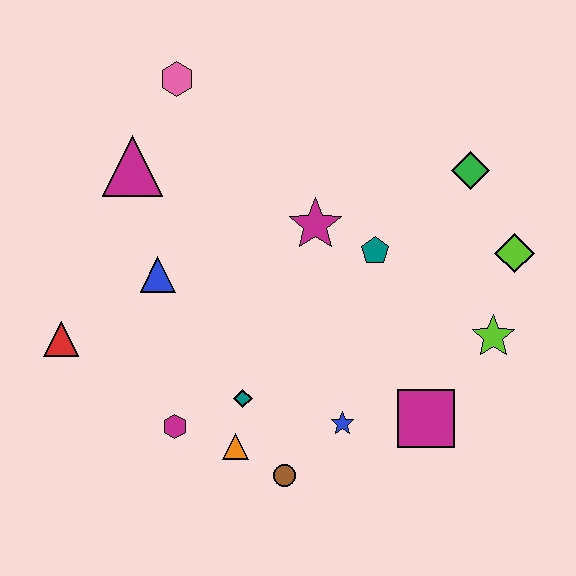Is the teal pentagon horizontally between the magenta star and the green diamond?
Yes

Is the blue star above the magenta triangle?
No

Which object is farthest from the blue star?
The pink hexagon is farthest from the blue star.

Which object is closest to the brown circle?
The orange triangle is closest to the brown circle.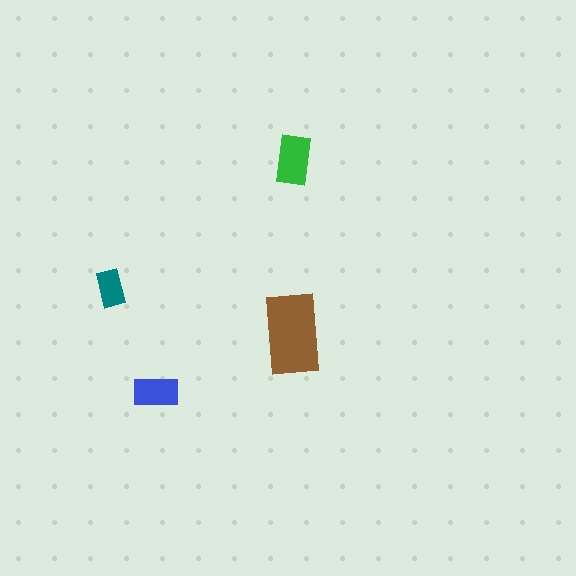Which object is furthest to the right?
The green rectangle is rightmost.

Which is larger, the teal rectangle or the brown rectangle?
The brown one.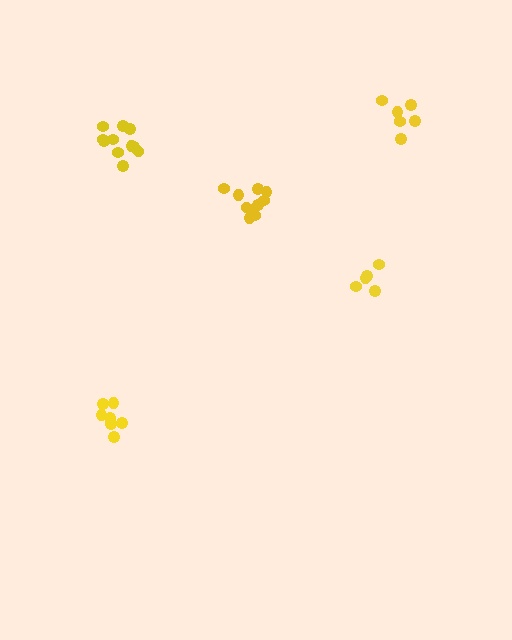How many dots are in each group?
Group 1: 10 dots, Group 2: 6 dots, Group 3: 7 dots, Group 4: 11 dots, Group 5: 5 dots (39 total).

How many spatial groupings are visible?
There are 5 spatial groupings.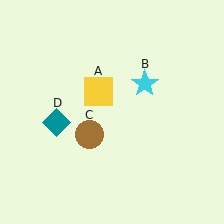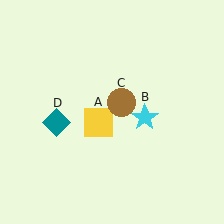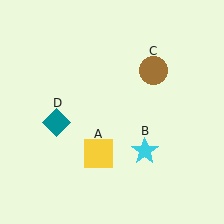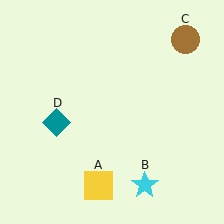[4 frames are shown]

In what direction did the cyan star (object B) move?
The cyan star (object B) moved down.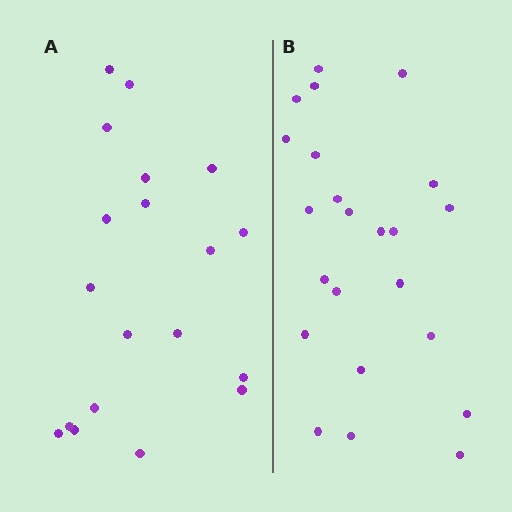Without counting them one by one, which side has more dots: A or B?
Region B (the right region) has more dots.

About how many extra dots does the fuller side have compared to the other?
Region B has about 4 more dots than region A.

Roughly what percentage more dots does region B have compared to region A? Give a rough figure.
About 20% more.